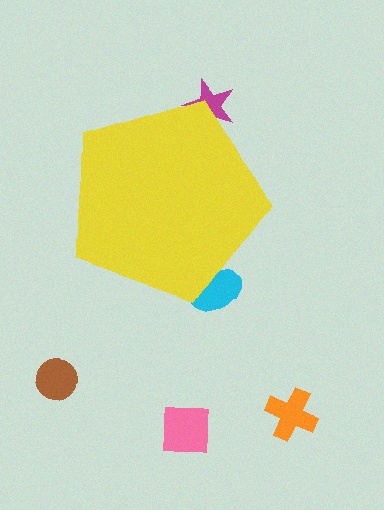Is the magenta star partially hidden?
Yes, the magenta star is partially hidden behind the yellow pentagon.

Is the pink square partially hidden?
No, the pink square is fully visible.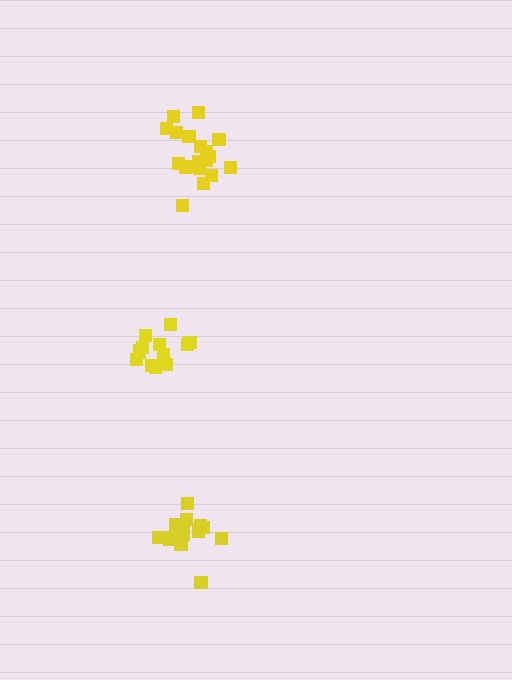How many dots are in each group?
Group 1: 13 dots, Group 2: 18 dots, Group 3: 19 dots (50 total).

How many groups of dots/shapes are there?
There are 3 groups.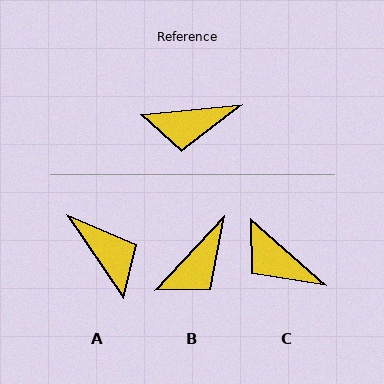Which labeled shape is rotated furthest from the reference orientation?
A, about 119 degrees away.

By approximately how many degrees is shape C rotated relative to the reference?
Approximately 47 degrees clockwise.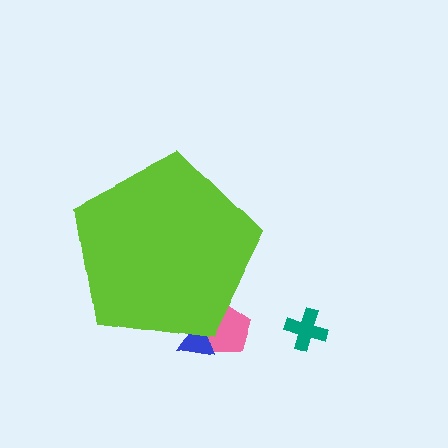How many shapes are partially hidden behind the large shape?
2 shapes are partially hidden.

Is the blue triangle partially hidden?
Yes, the blue triangle is partially hidden behind the lime pentagon.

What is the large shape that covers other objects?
A lime pentagon.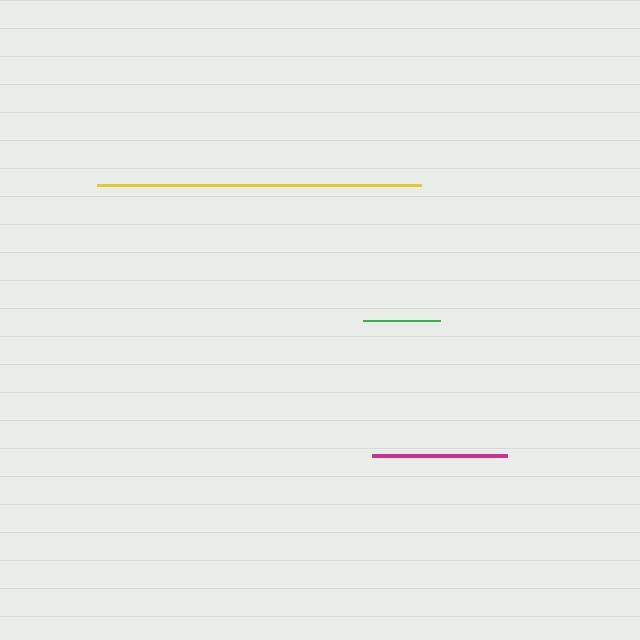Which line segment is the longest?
The yellow line is the longest at approximately 324 pixels.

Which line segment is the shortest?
The green line is the shortest at approximately 76 pixels.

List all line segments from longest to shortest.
From longest to shortest: yellow, magenta, green.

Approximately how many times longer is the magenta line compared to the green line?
The magenta line is approximately 1.8 times the length of the green line.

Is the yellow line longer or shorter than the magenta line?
The yellow line is longer than the magenta line.